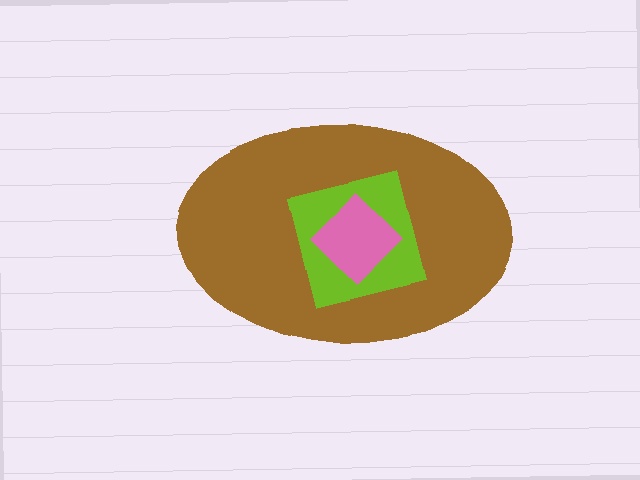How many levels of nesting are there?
3.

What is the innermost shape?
The pink diamond.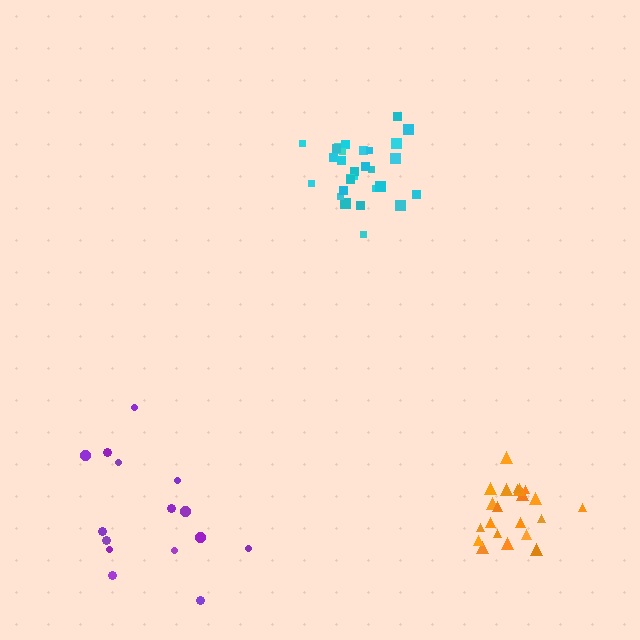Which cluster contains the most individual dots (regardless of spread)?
Cyan (29).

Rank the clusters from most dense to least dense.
cyan, orange, purple.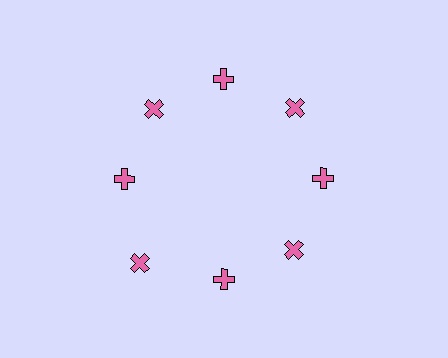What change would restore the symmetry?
The symmetry would be restored by moving it inward, back onto the ring so that all 8 crosses sit at equal angles and equal distance from the center.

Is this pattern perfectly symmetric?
No. The 8 pink crosses are arranged in a ring, but one element near the 8 o'clock position is pushed outward from the center, breaking the 8-fold rotational symmetry.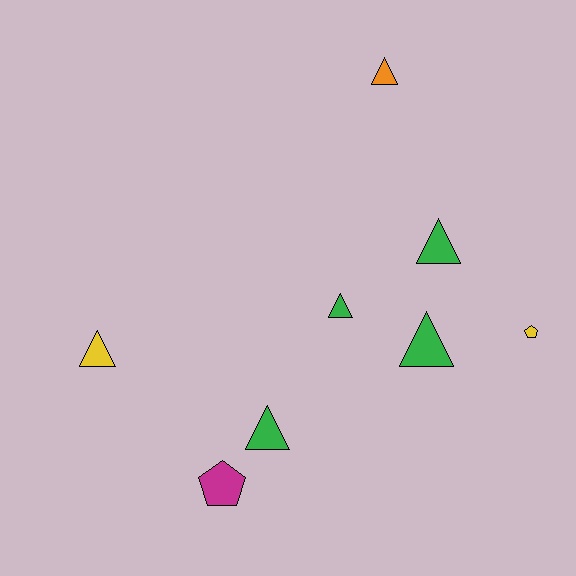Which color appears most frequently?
Green, with 4 objects.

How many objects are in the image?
There are 8 objects.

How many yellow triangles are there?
There is 1 yellow triangle.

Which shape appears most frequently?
Triangle, with 6 objects.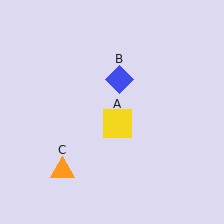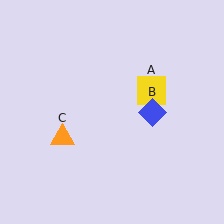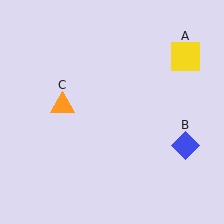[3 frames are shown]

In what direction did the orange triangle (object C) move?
The orange triangle (object C) moved up.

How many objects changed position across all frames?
3 objects changed position: yellow square (object A), blue diamond (object B), orange triangle (object C).